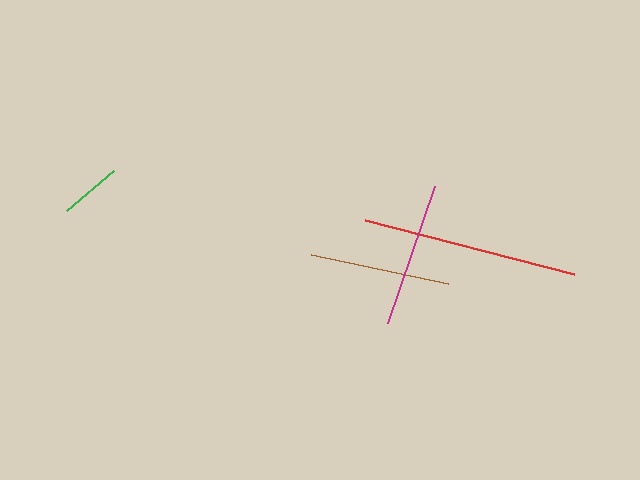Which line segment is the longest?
The red line is the longest at approximately 215 pixels.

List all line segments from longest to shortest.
From longest to shortest: red, magenta, brown, green.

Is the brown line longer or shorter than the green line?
The brown line is longer than the green line.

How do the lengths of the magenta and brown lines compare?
The magenta and brown lines are approximately the same length.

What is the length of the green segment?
The green segment is approximately 62 pixels long.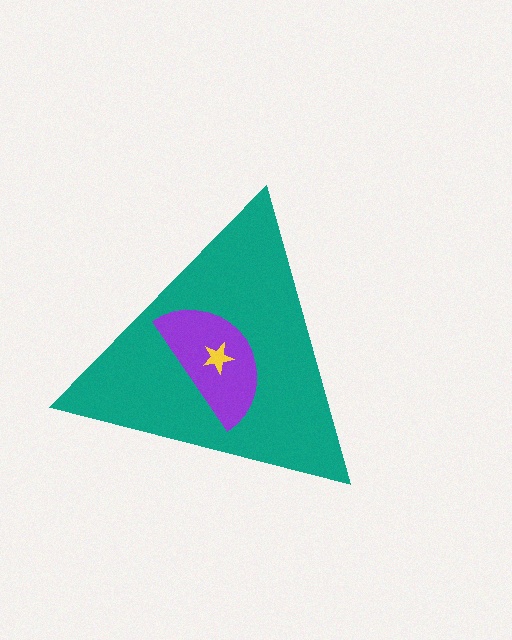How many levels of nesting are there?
3.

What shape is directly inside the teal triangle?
The purple semicircle.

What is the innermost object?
The yellow star.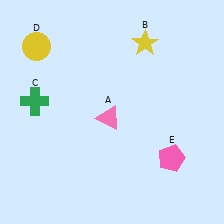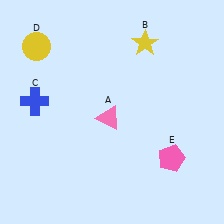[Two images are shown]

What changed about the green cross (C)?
In Image 1, C is green. In Image 2, it changed to blue.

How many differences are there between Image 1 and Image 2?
There is 1 difference between the two images.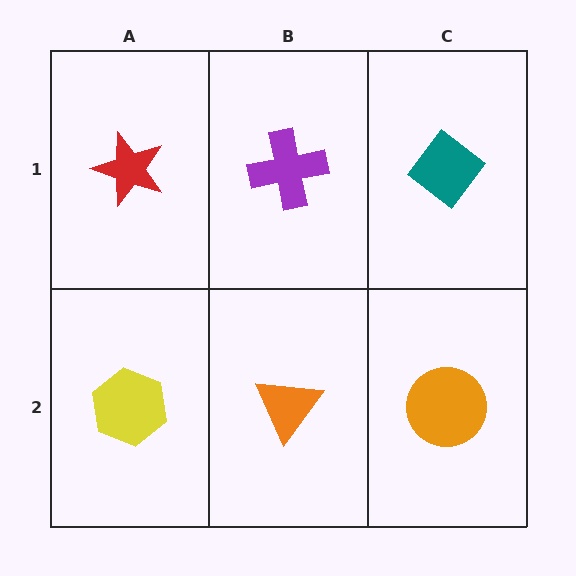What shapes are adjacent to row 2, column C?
A teal diamond (row 1, column C), an orange triangle (row 2, column B).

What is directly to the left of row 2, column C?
An orange triangle.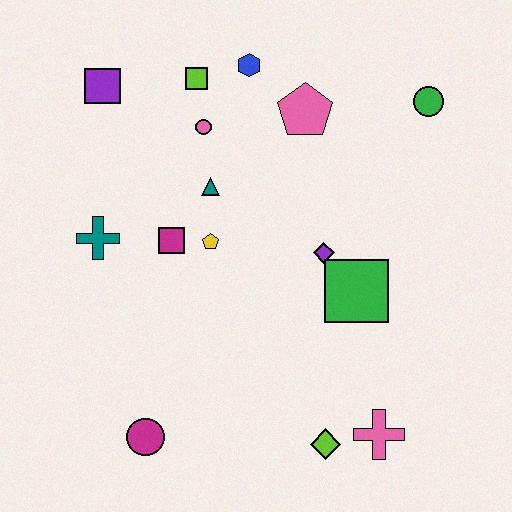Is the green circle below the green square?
No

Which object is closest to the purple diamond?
The green square is closest to the purple diamond.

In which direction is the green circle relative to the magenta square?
The green circle is to the right of the magenta square.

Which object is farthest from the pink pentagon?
The magenta circle is farthest from the pink pentagon.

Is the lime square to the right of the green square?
No